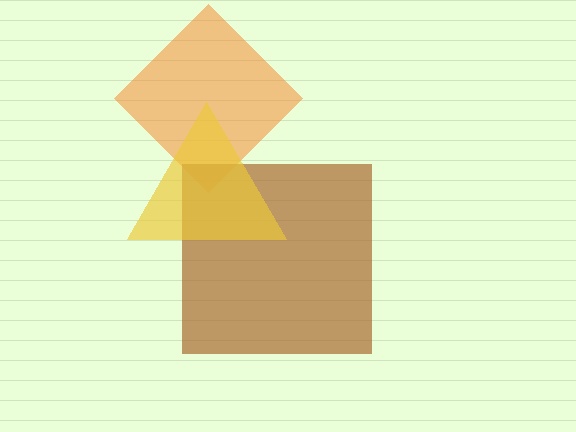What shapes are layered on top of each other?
The layered shapes are: an orange diamond, a brown square, a yellow triangle.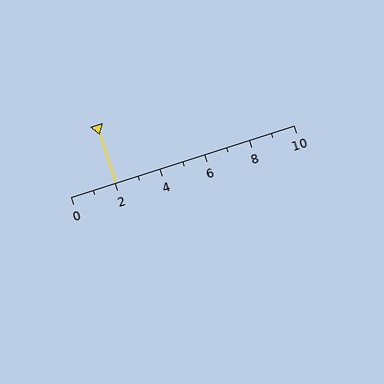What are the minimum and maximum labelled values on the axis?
The axis runs from 0 to 10.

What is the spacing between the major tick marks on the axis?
The major ticks are spaced 2 apart.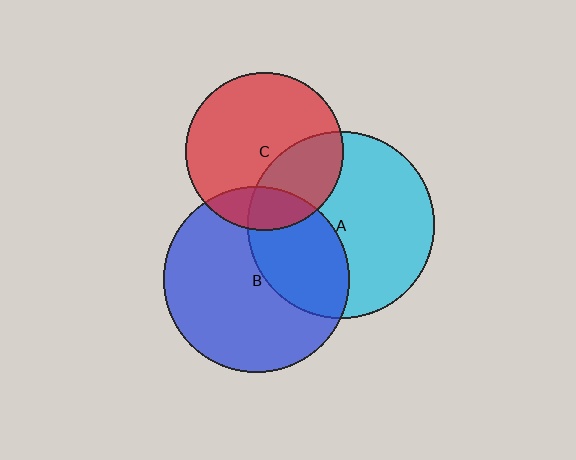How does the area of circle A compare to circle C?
Approximately 1.4 times.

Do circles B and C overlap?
Yes.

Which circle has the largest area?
Circle A (cyan).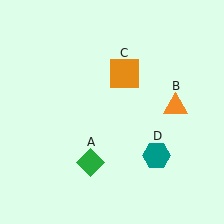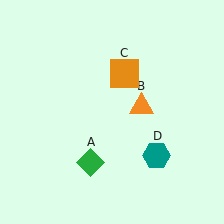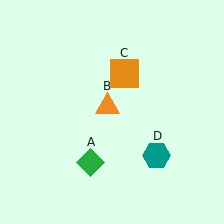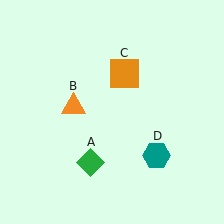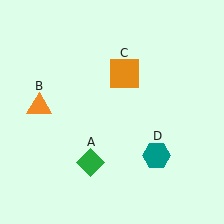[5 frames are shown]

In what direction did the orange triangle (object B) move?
The orange triangle (object B) moved left.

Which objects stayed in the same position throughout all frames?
Green diamond (object A) and orange square (object C) and teal hexagon (object D) remained stationary.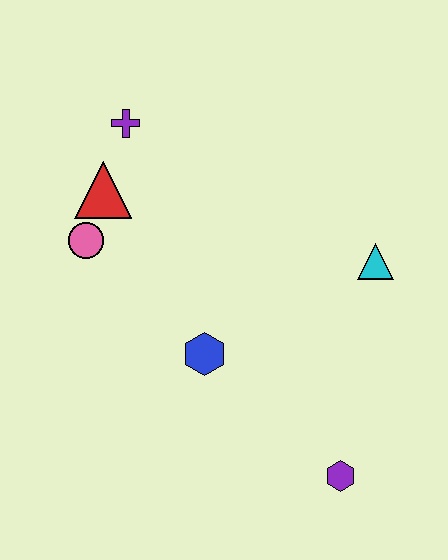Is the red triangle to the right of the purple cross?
No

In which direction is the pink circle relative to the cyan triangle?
The pink circle is to the left of the cyan triangle.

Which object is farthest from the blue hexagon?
The purple cross is farthest from the blue hexagon.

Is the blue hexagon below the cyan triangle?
Yes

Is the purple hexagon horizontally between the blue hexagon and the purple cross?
No